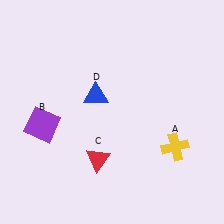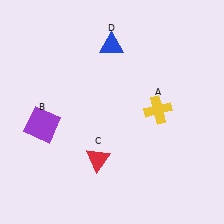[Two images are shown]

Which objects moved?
The objects that moved are: the yellow cross (A), the blue triangle (D).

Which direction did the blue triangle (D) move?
The blue triangle (D) moved up.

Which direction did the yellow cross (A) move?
The yellow cross (A) moved up.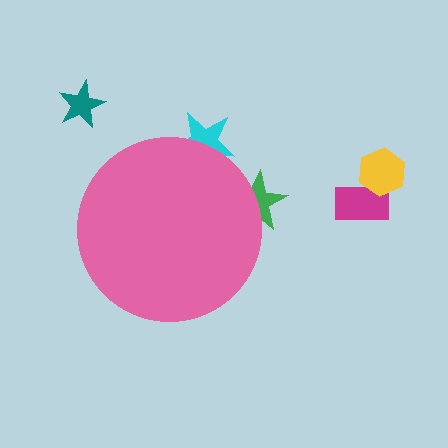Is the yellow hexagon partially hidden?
No, the yellow hexagon is fully visible.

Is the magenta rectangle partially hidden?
No, the magenta rectangle is fully visible.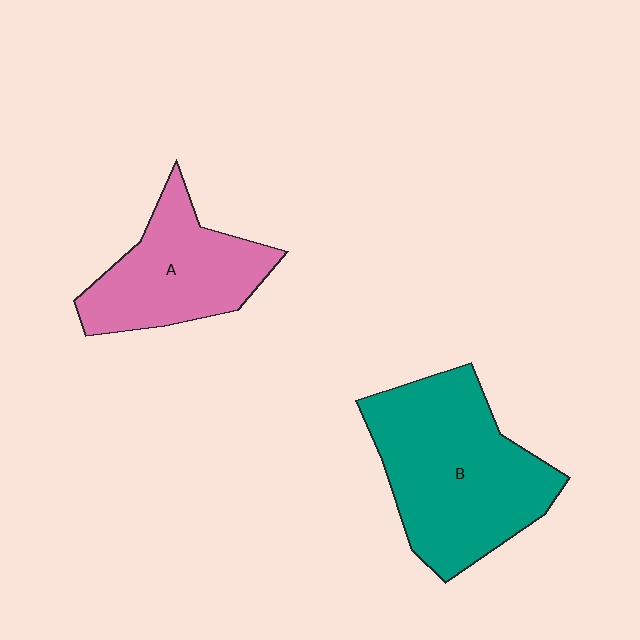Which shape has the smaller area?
Shape A (pink).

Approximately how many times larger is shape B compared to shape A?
Approximately 1.5 times.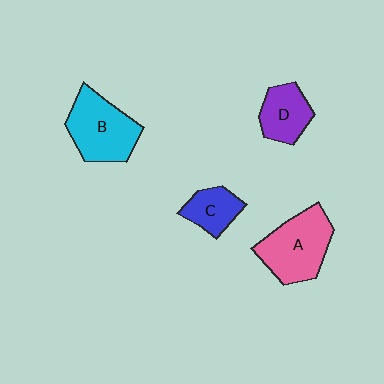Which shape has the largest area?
Shape A (pink).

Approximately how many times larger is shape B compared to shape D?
Approximately 1.6 times.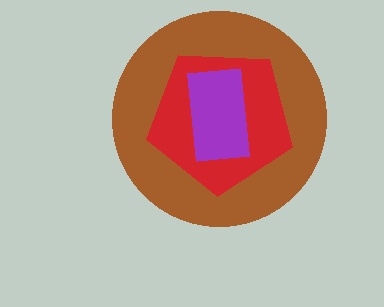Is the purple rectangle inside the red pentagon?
Yes.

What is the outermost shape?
The brown circle.